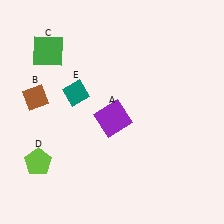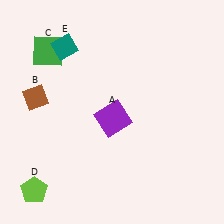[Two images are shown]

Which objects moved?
The objects that moved are: the lime pentagon (D), the teal diamond (E).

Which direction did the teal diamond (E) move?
The teal diamond (E) moved up.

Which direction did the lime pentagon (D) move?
The lime pentagon (D) moved down.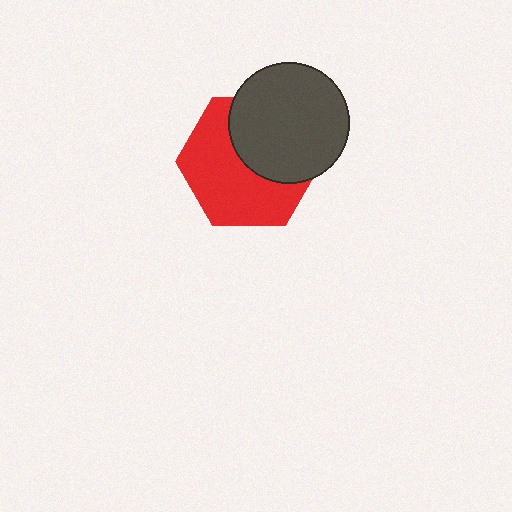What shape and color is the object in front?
The object in front is a dark gray circle.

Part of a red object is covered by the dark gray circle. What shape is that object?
It is a hexagon.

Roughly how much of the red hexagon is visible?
About half of it is visible (roughly 58%).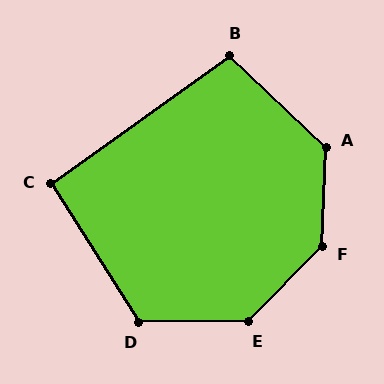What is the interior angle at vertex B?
Approximately 101 degrees (obtuse).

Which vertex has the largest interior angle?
F, at approximately 138 degrees.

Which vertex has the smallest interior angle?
C, at approximately 93 degrees.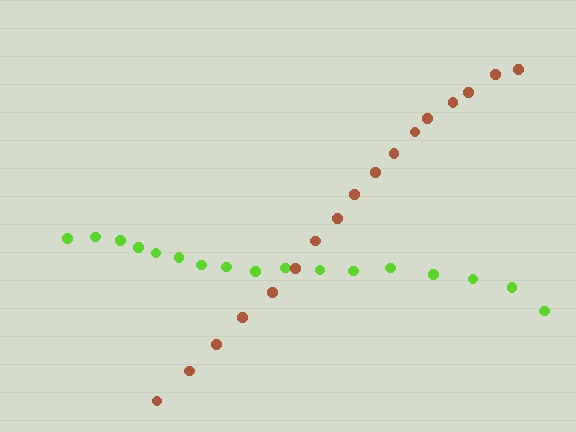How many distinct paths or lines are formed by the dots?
There are 2 distinct paths.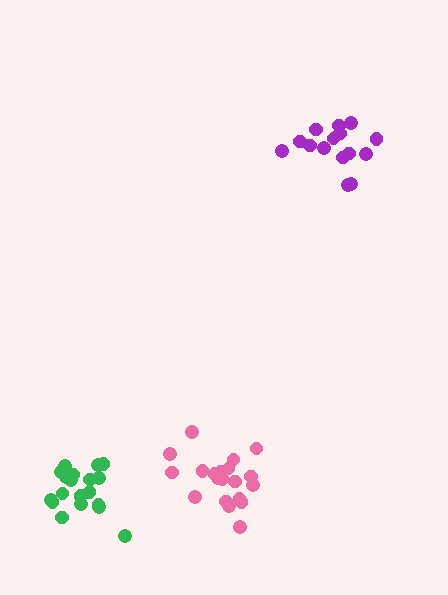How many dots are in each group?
Group 1: 19 dots, Group 2: 15 dots, Group 3: 20 dots (54 total).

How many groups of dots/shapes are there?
There are 3 groups.